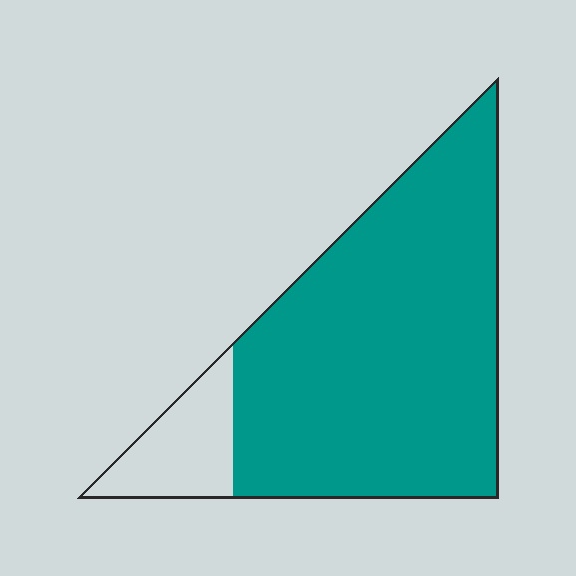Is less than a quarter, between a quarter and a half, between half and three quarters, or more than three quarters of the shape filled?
More than three quarters.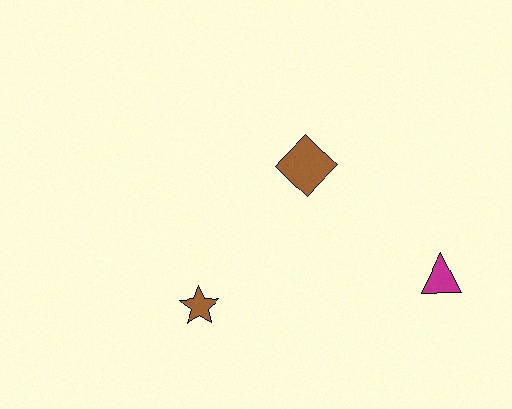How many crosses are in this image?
There are no crosses.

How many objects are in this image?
There are 3 objects.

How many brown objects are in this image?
There are 2 brown objects.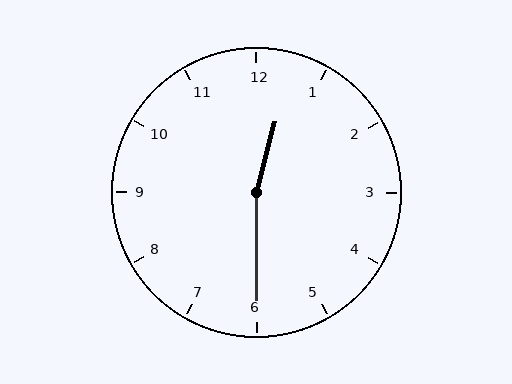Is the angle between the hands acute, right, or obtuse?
It is obtuse.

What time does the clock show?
12:30.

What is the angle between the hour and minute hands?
Approximately 165 degrees.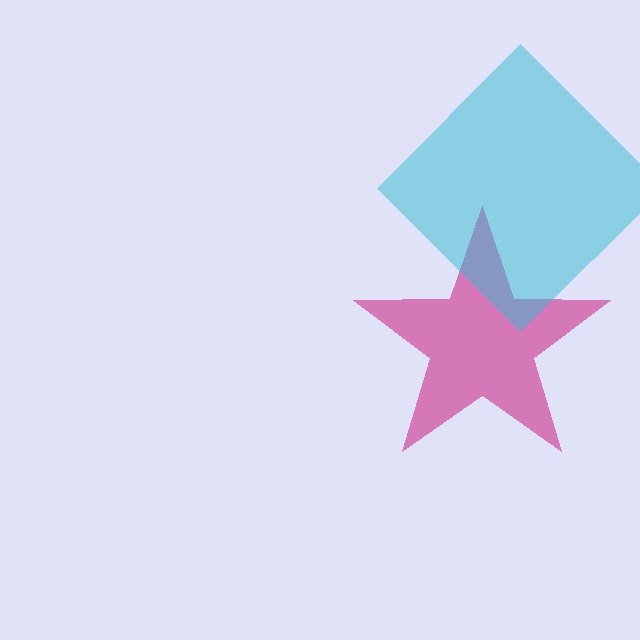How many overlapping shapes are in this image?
There are 2 overlapping shapes in the image.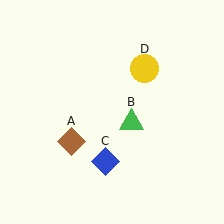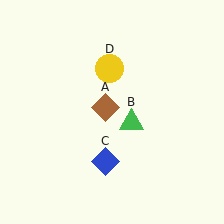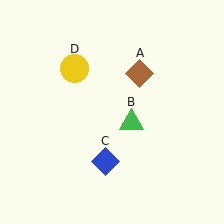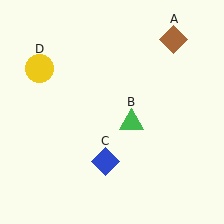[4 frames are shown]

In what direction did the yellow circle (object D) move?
The yellow circle (object D) moved left.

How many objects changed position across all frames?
2 objects changed position: brown diamond (object A), yellow circle (object D).